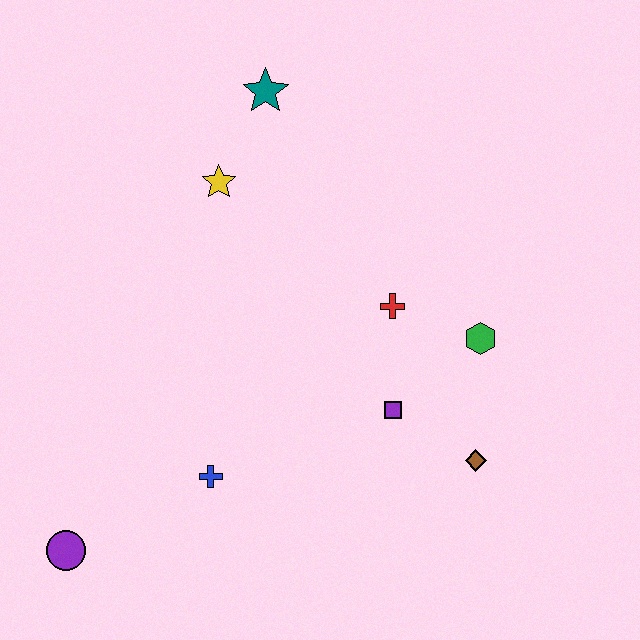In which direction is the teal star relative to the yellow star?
The teal star is above the yellow star.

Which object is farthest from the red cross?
The purple circle is farthest from the red cross.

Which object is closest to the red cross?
The green hexagon is closest to the red cross.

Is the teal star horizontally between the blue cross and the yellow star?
No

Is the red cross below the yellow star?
Yes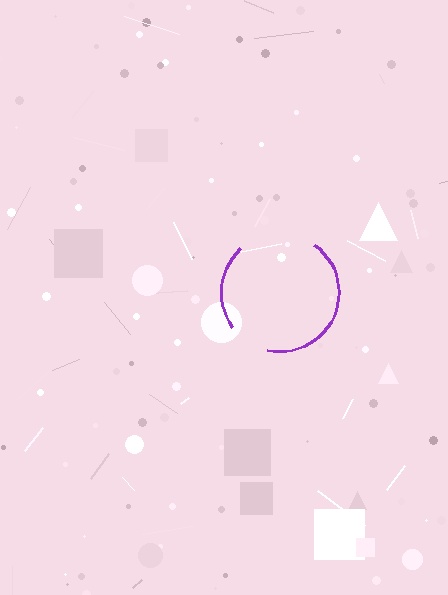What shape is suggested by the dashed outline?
The dashed outline suggests a circle.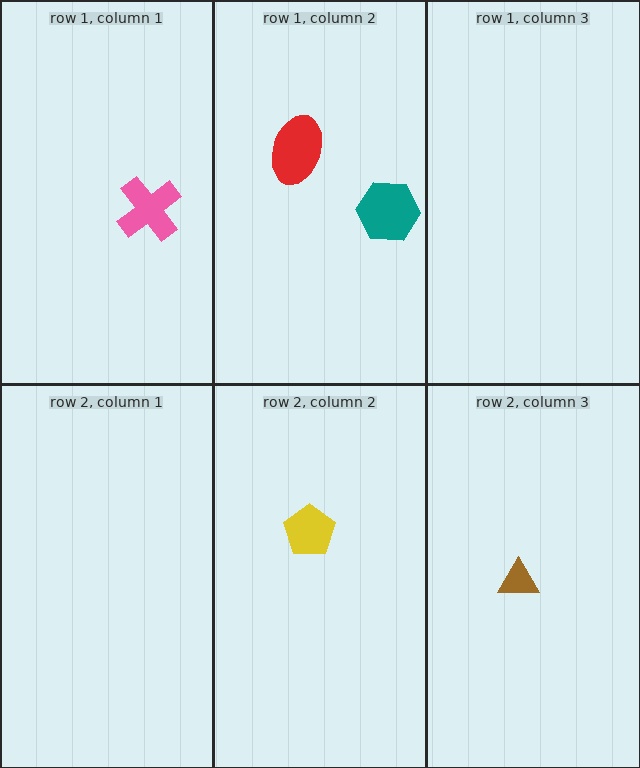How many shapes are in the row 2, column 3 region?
1.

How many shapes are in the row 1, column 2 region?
2.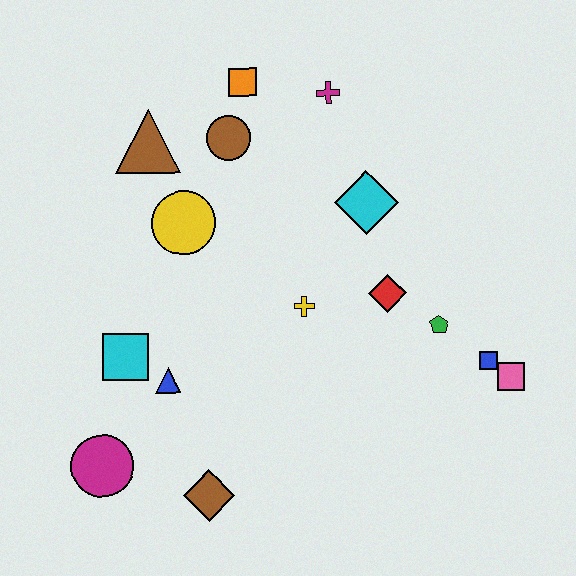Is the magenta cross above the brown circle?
Yes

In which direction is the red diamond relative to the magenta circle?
The red diamond is to the right of the magenta circle.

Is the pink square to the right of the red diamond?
Yes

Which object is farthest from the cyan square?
The pink square is farthest from the cyan square.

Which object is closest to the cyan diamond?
The red diamond is closest to the cyan diamond.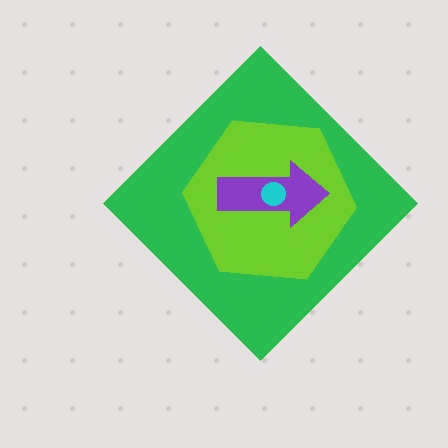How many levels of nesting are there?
4.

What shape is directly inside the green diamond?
The lime hexagon.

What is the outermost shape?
The green diamond.